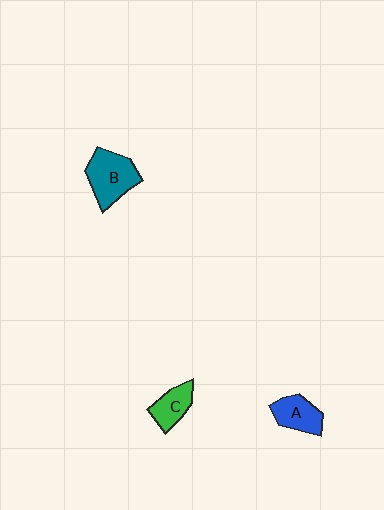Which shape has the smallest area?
Shape C (green).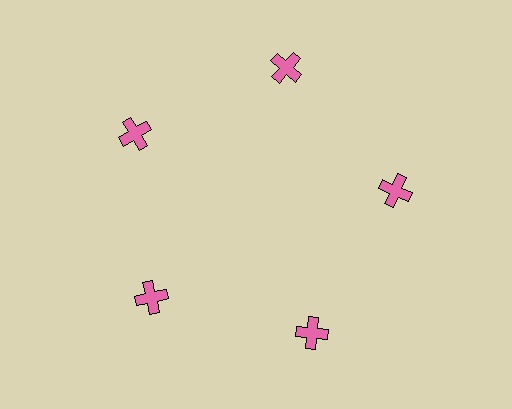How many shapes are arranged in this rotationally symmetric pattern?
There are 5 shapes, arranged in 5 groups of 1.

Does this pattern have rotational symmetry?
Yes, this pattern has 5-fold rotational symmetry. It looks the same after rotating 72 degrees around the center.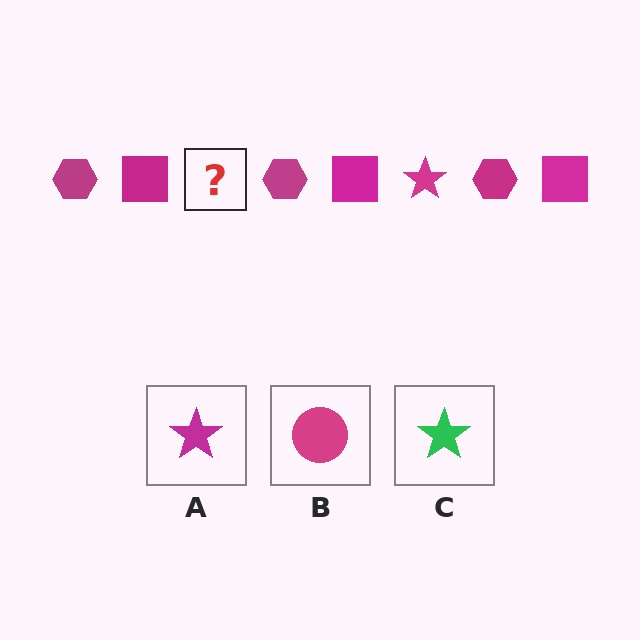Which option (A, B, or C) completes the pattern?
A.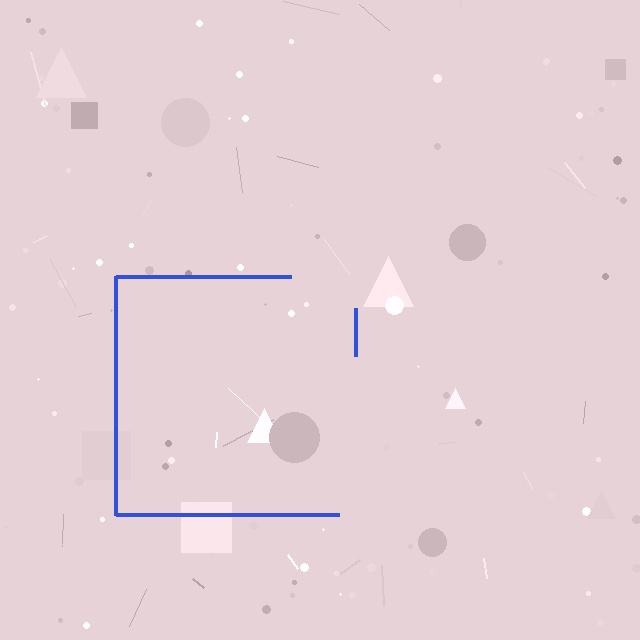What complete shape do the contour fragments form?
The contour fragments form a square.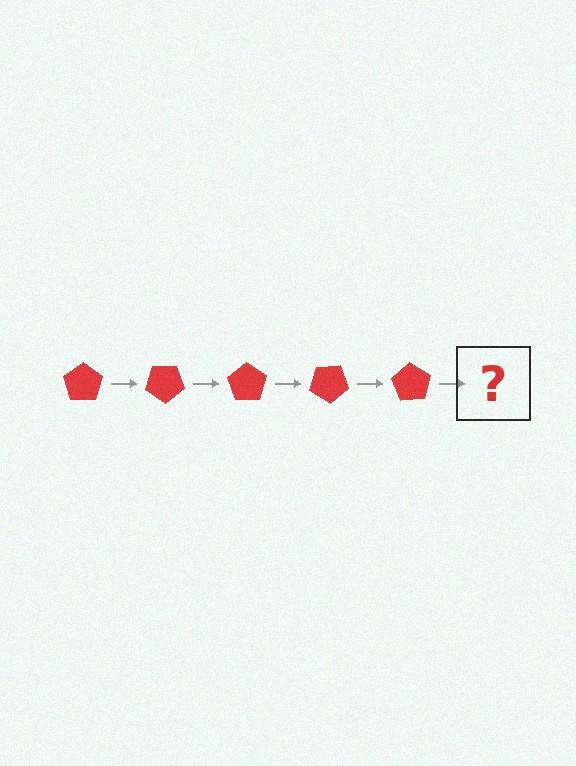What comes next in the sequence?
The next element should be a red pentagon rotated 175 degrees.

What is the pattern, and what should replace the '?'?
The pattern is that the pentagon rotates 35 degrees each step. The '?' should be a red pentagon rotated 175 degrees.